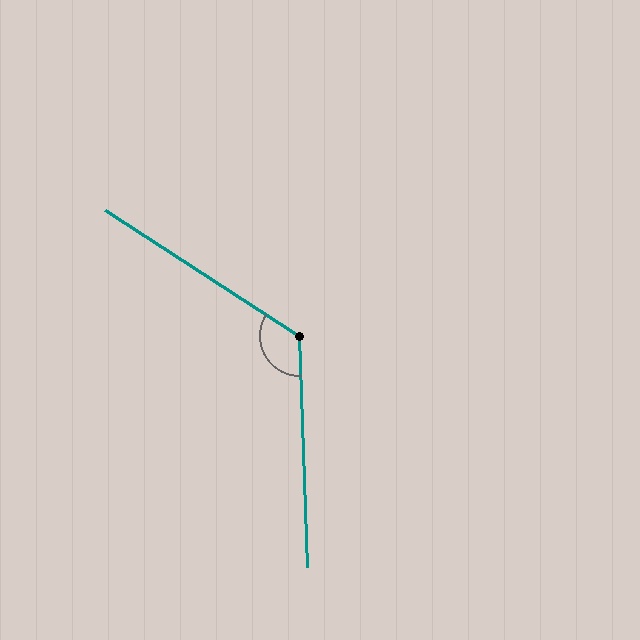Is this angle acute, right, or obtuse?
It is obtuse.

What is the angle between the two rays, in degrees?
Approximately 125 degrees.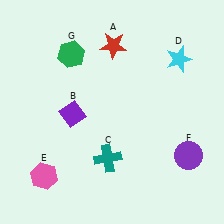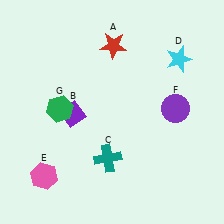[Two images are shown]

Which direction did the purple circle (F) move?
The purple circle (F) moved up.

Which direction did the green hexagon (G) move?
The green hexagon (G) moved down.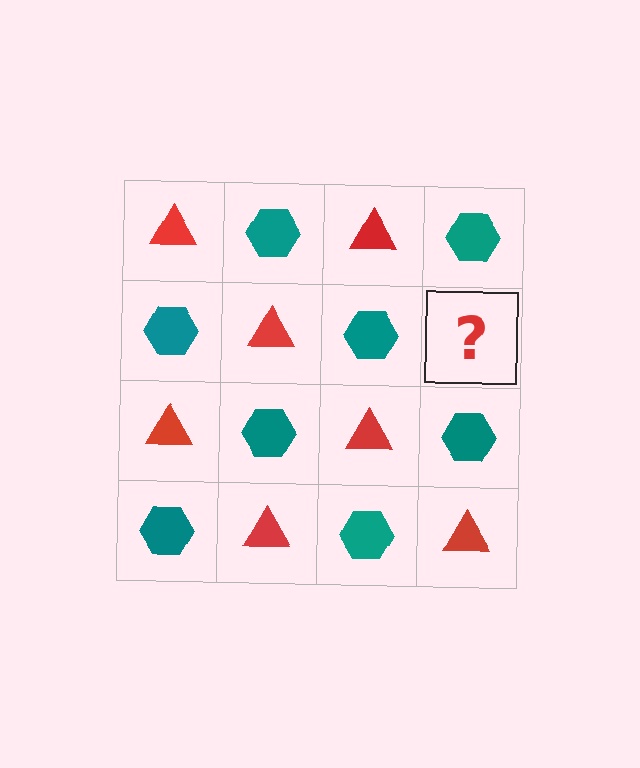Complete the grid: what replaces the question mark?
The question mark should be replaced with a red triangle.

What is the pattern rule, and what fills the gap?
The rule is that it alternates red triangle and teal hexagon in a checkerboard pattern. The gap should be filled with a red triangle.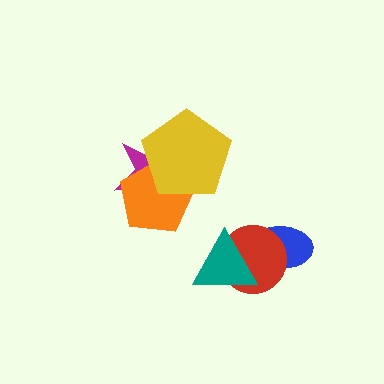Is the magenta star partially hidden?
Yes, it is partially covered by another shape.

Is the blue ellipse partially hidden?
Yes, it is partially covered by another shape.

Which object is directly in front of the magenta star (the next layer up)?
The orange pentagon is directly in front of the magenta star.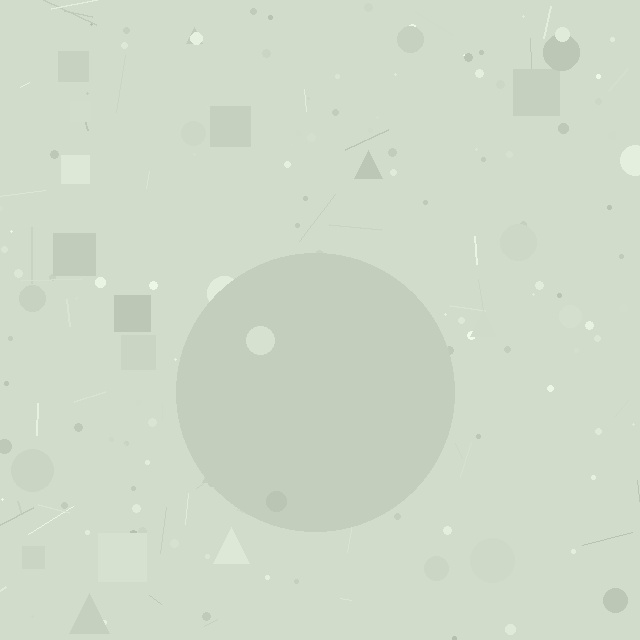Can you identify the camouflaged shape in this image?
The camouflaged shape is a circle.